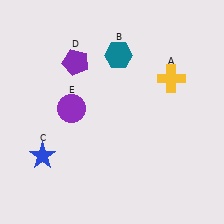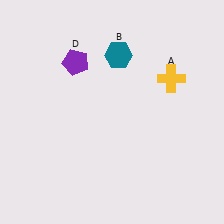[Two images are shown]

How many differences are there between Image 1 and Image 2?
There are 2 differences between the two images.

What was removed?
The purple circle (E), the blue star (C) were removed in Image 2.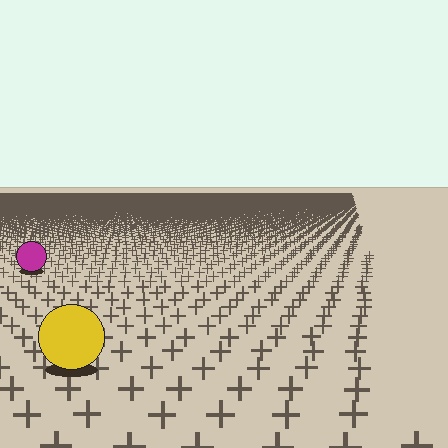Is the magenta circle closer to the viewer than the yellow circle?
No. The yellow circle is closer — you can tell from the texture gradient: the ground texture is coarser near it.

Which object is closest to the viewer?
The yellow circle is closest. The texture marks near it are larger and more spread out.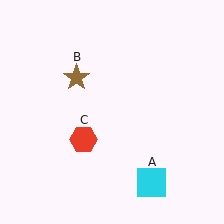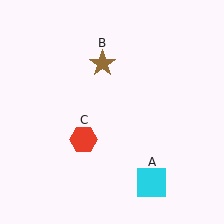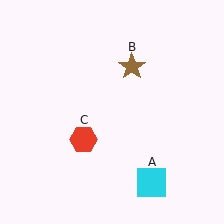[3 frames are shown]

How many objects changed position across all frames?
1 object changed position: brown star (object B).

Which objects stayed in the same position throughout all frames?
Cyan square (object A) and red hexagon (object C) remained stationary.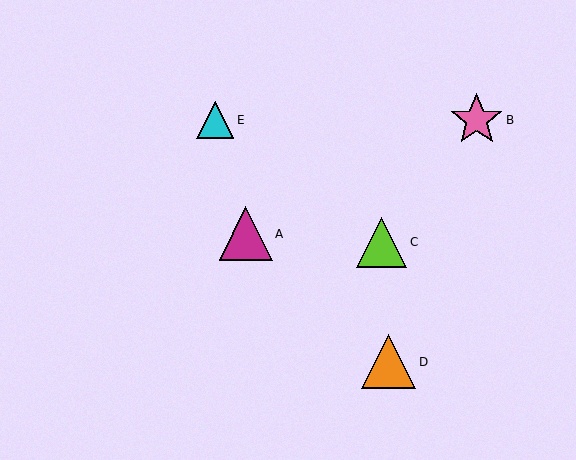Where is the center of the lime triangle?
The center of the lime triangle is at (382, 242).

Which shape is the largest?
The orange triangle (labeled D) is the largest.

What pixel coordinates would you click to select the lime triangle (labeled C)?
Click at (382, 242) to select the lime triangle C.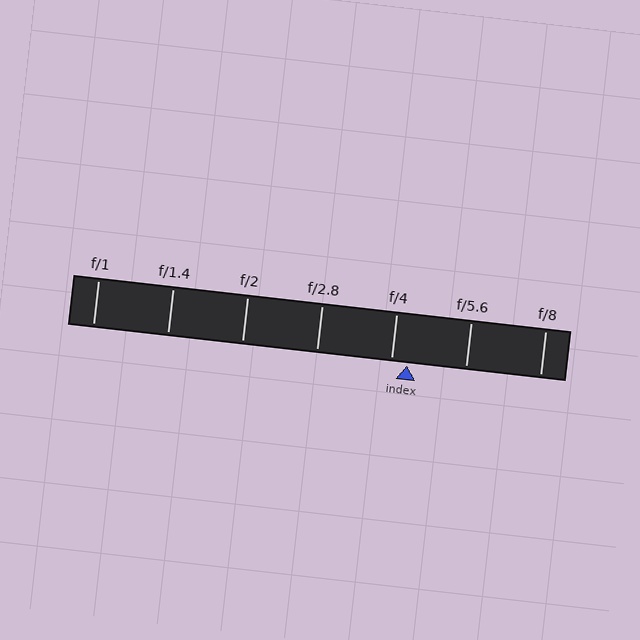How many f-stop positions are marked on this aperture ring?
There are 7 f-stop positions marked.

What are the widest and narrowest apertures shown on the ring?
The widest aperture shown is f/1 and the narrowest is f/8.